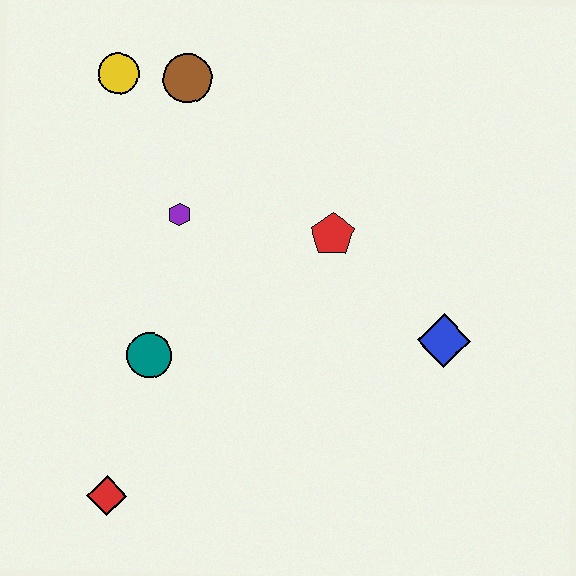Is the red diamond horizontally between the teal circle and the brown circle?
No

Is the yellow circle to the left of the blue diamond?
Yes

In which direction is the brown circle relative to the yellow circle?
The brown circle is to the right of the yellow circle.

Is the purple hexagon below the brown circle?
Yes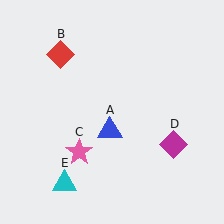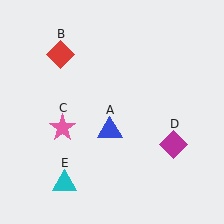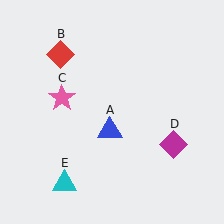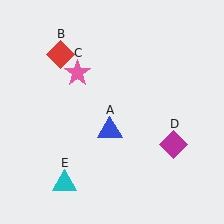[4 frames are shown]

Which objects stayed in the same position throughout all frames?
Blue triangle (object A) and red diamond (object B) and magenta diamond (object D) and cyan triangle (object E) remained stationary.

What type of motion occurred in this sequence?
The pink star (object C) rotated clockwise around the center of the scene.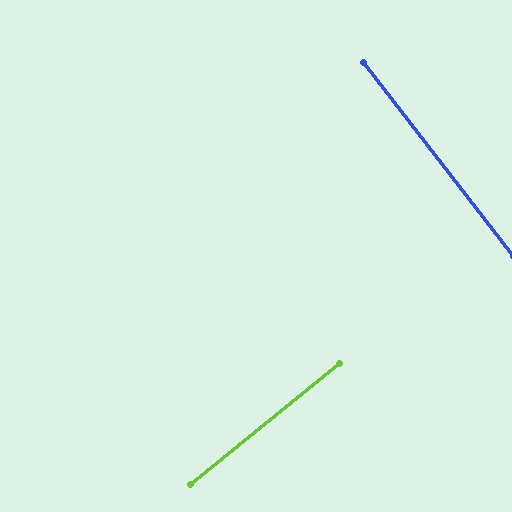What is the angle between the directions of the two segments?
Approximately 89 degrees.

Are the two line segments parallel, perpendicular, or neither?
Perpendicular — they meet at approximately 89°.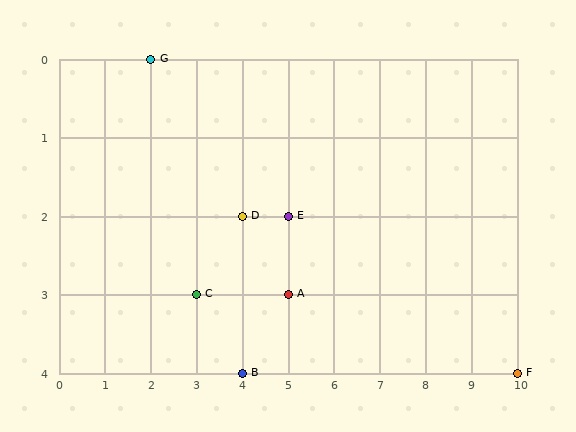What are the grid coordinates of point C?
Point C is at grid coordinates (3, 3).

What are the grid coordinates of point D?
Point D is at grid coordinates (4, 2).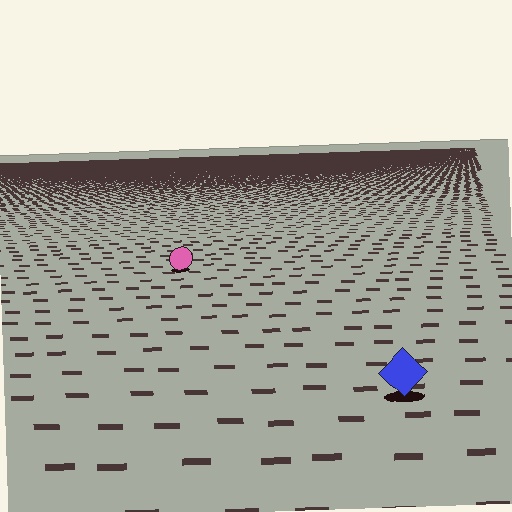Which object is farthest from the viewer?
The pink circle is farthest from the viewer. It appears smaller and the ground texture around it is denser.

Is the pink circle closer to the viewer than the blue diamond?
No. The blue diamond is closer — you can tell from the texture gradient: the ground texture is coarser near it.